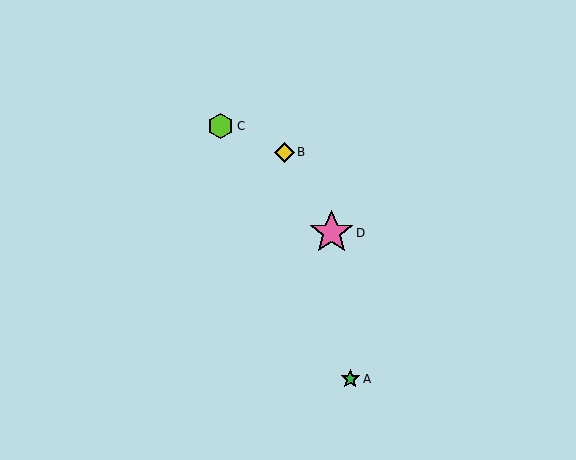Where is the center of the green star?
The center of the green star is at (350, 379).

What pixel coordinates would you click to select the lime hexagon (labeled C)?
Click at (221, 126) to select the lime hexagon C.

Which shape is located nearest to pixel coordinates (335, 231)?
The pink star (labeled D) at (331, 233) is nearest to that location.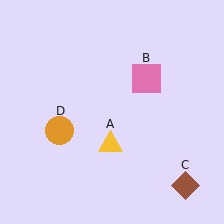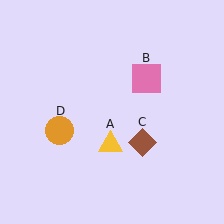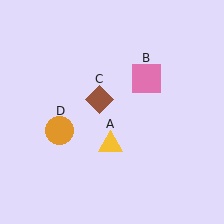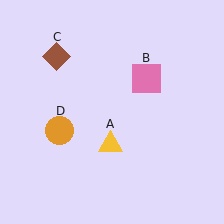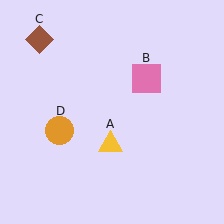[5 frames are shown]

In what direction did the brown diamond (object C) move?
The brown diamond (object C) moved up and to the left.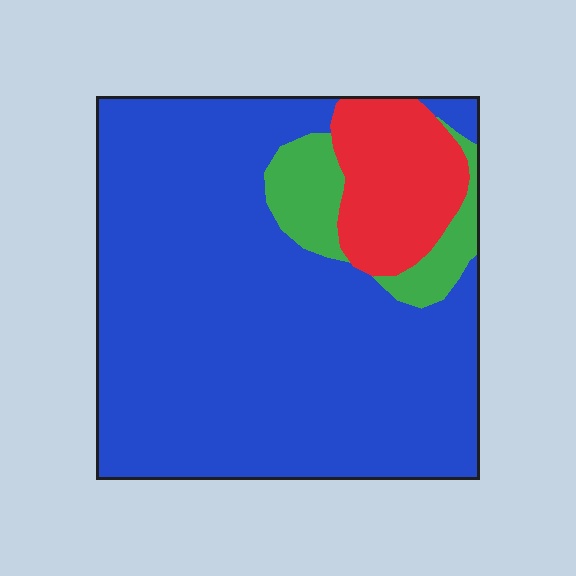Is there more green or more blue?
Blue.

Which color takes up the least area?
Green, at roughly 10%.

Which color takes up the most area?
Blue, at roughly 80%.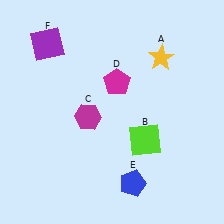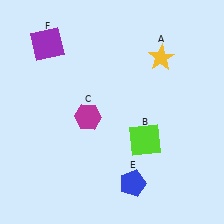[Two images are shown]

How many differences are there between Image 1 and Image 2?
There is 1 difference between the two images.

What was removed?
The magenta pentagon (D) was removed in Image 2.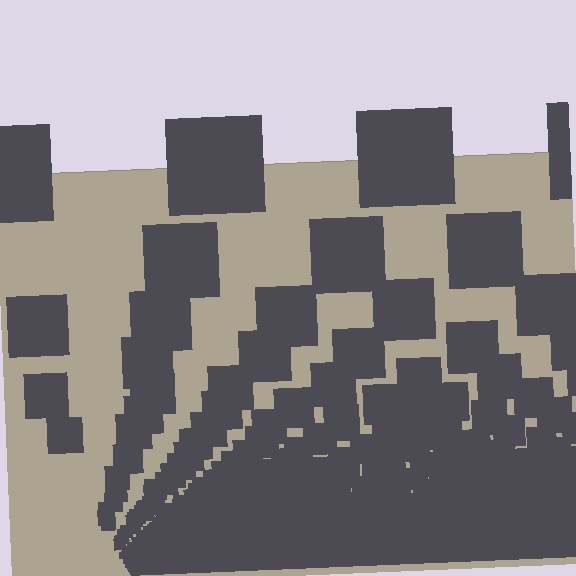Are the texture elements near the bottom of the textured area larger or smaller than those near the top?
Smaller. The gradient is inverted — elements near the bottom are smaller and denser.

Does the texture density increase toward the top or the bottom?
Density increases toward the bottom.